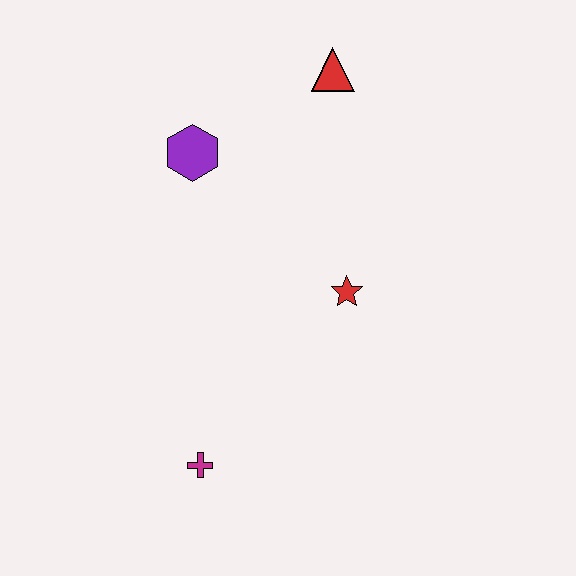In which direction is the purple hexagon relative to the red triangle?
The purple hexagon is to the left of the red triangle.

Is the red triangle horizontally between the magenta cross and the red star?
Yes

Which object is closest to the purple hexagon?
The red triangle is closest to the purple hexagon.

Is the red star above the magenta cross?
Yes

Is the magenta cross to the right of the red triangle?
No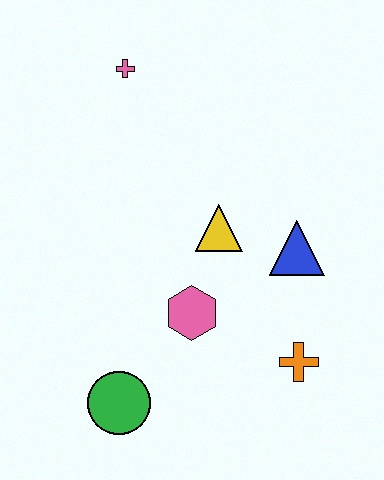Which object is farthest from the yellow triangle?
The green circle is farthest from the yellow triangle.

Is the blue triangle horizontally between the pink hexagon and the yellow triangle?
No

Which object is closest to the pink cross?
The yellow triangle is closest to the pink cross.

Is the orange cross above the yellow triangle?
No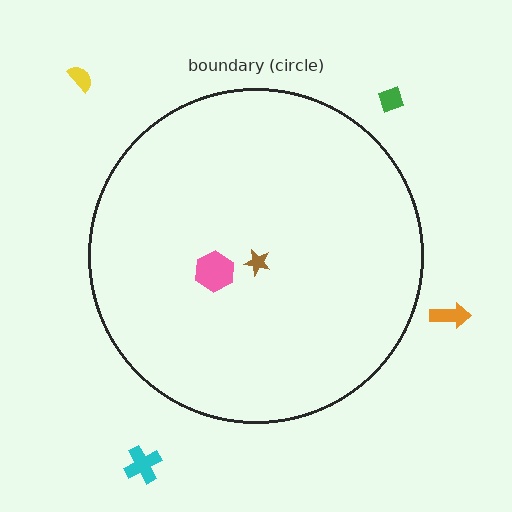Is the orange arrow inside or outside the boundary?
Outside.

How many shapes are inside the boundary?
2 inside, 4 outside.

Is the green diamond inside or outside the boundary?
Outside.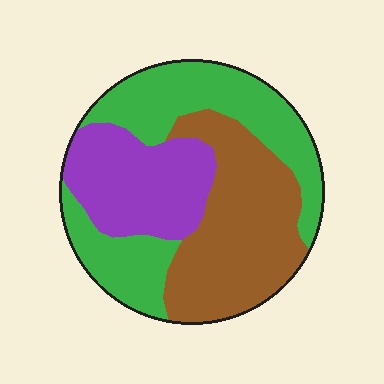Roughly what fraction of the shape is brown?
Brown covers roughly 35% of the shape.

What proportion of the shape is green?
Green covers 40% of the shape.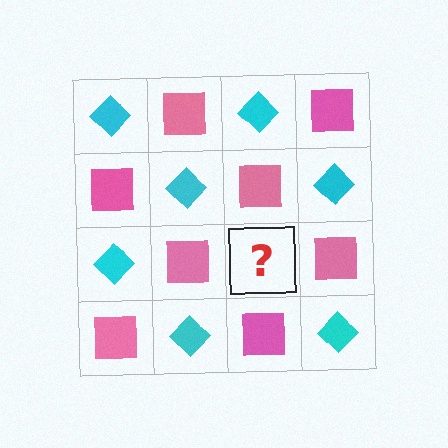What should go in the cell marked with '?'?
The missing cell should contain a cyan diamond.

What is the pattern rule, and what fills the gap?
The rule is that it alternates cyan diamond and pink square in a checkerboard pattern. The gap should be filled with a cyan diamond.